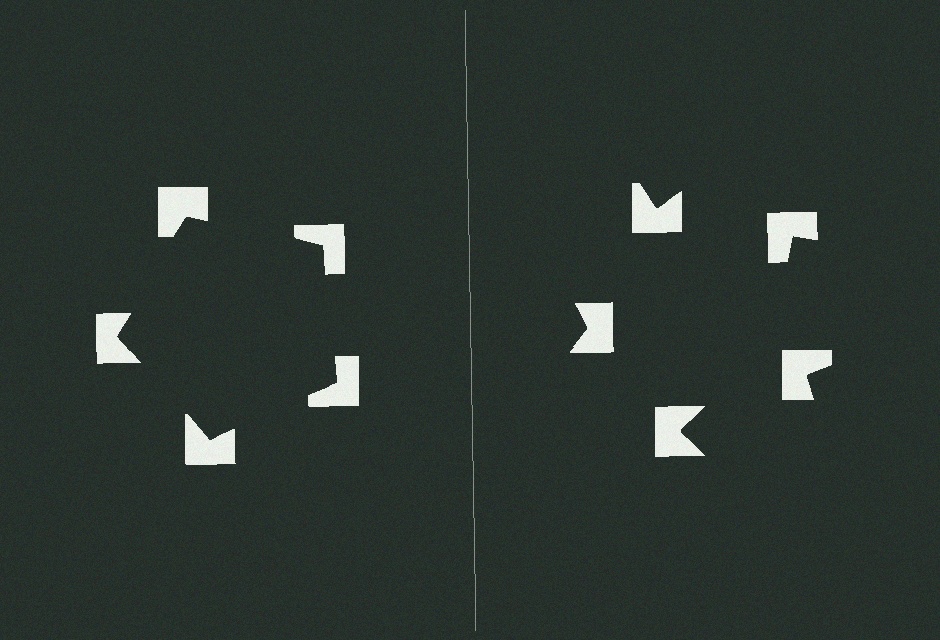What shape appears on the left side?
An illusory pentagon.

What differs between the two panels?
The notched squares are positioned identically on both sides; only the wedge orientations differ. On the left they align to a pentagon; on the right they are misaligned.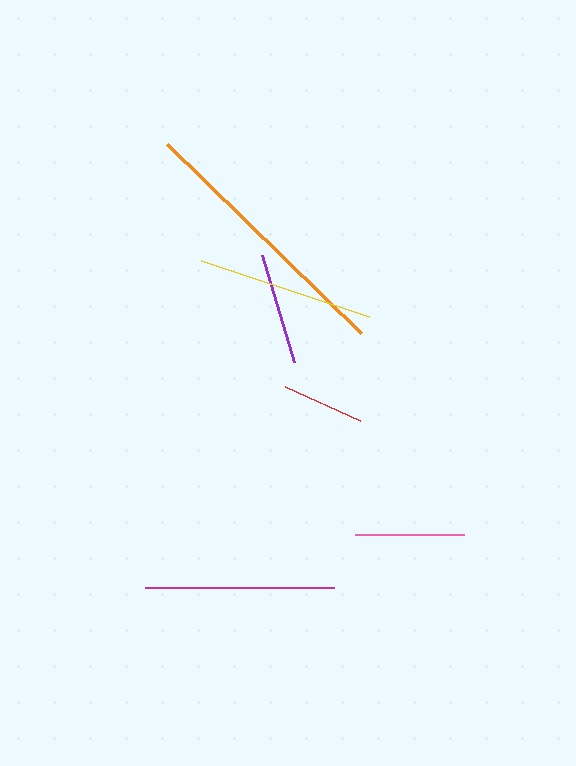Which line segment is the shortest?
The red line is the shortest at approximately 82 pixels.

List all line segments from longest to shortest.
From longest to shortest: orange, magenta, yellow, purple, pink, red.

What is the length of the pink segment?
The pink segment is approximately 109 pixels long.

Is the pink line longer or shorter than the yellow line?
The yellow line is longer than the pink line.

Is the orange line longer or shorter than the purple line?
The orange line is longer than the purple line.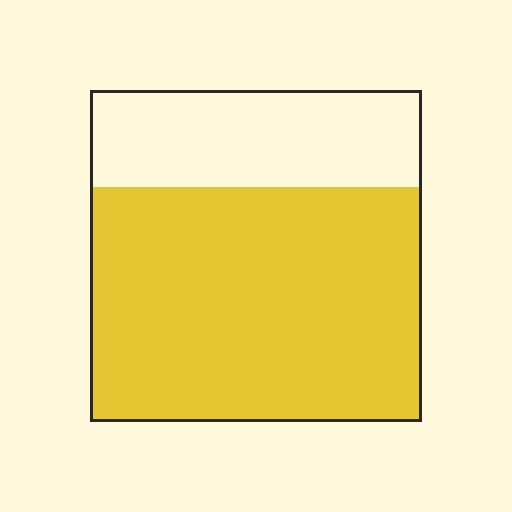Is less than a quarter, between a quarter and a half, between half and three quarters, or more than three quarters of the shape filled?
Between half and three quarters.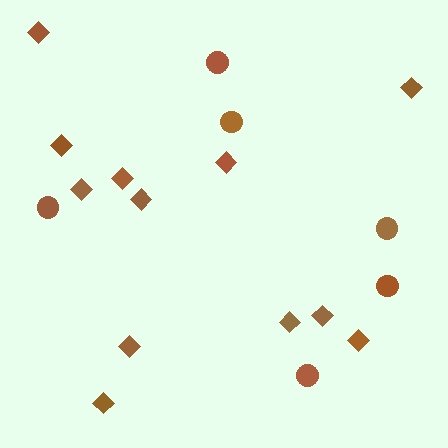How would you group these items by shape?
There are 2 groups: one group of circles (6) and one group of diamonds (12).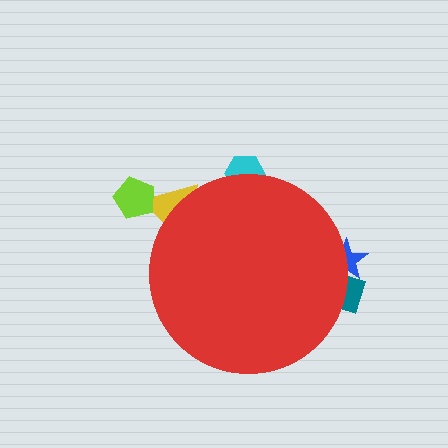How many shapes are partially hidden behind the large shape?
4 shapes are partially hidden.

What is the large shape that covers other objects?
A red circle.